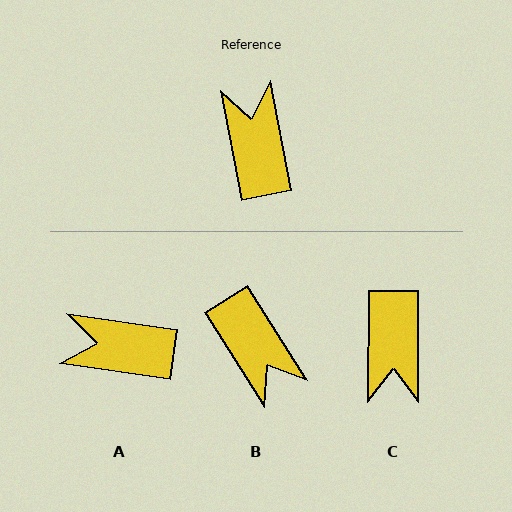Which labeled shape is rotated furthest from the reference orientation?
C, about 169 degrees away.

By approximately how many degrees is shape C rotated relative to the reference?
Approximately 169 degrees counter-clockwise.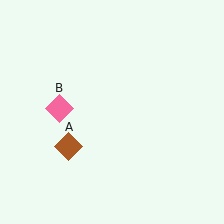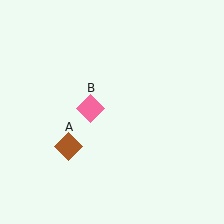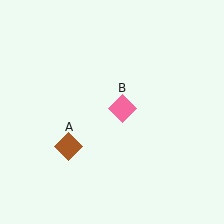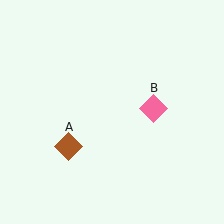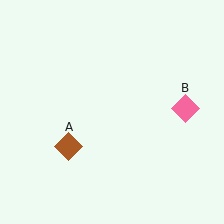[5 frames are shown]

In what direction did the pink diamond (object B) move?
The pink diamond (object B) moved right.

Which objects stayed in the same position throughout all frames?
Brown diamond (object A) remained stationary.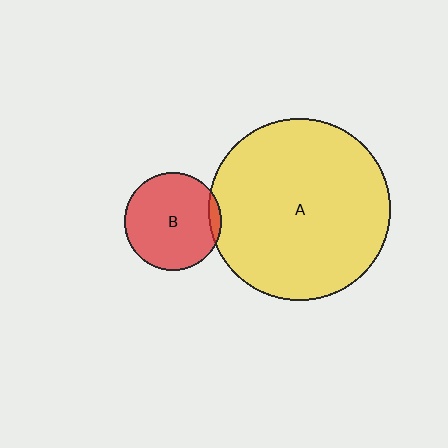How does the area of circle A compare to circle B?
Approximately 3.5 times.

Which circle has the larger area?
Circle A (yellow).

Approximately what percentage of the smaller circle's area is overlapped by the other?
Approximately 5%.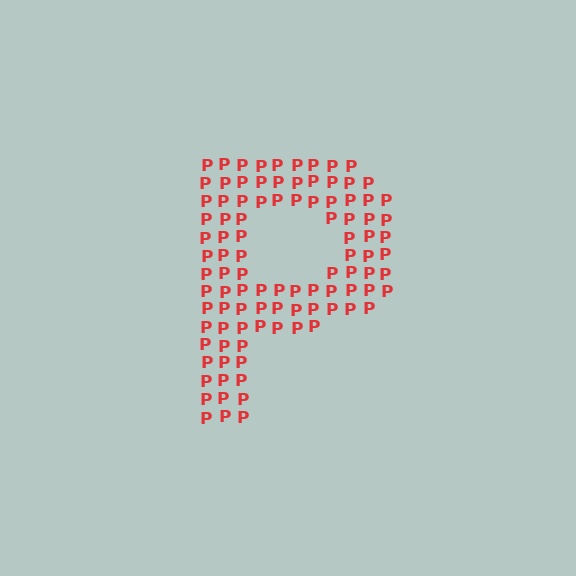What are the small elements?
The small elements are letter P's.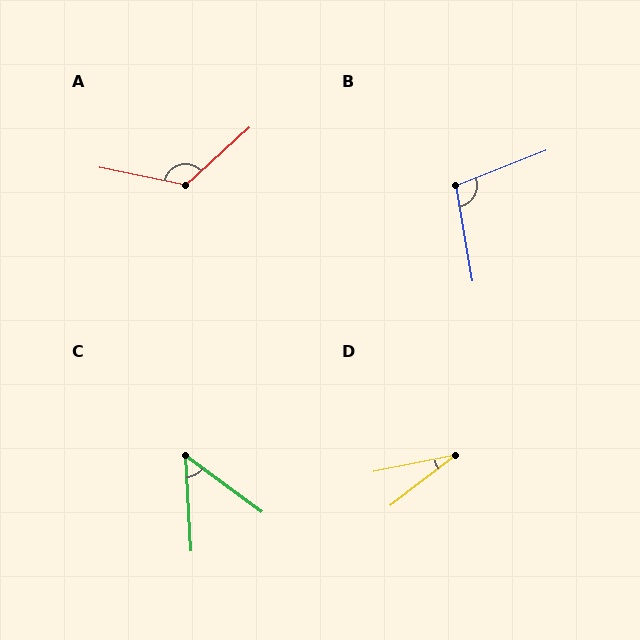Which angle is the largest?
A, at approximately 126 degrees.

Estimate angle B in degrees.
Approximately 102 degrees.